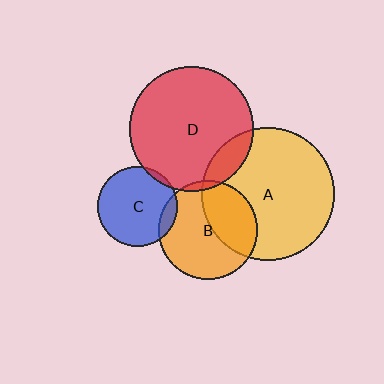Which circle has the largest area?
Circle A (yellow).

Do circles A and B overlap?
Yes.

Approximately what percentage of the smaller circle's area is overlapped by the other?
Approximately 40%.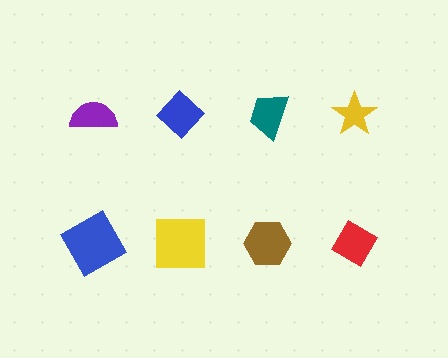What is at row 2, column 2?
A yellow square.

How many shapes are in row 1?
4 shapes.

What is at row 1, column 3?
A teal trapezoid.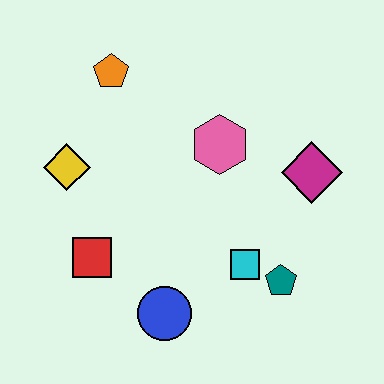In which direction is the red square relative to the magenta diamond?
The red square is to the left of the magenta diamond.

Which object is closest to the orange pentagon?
The yellow diamond is closest to the orange pentagon.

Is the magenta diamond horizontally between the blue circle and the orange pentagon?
No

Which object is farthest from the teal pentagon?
The orange pentagon is farthest from the teal pentagon.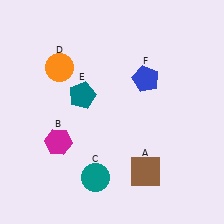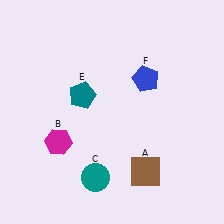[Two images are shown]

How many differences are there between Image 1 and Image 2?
There is 1 difference between the two images.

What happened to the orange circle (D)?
The orange circle (D) was removed in Image 2. It was in the top-left area of Image 1.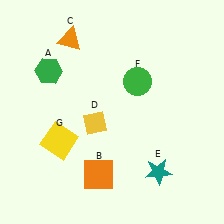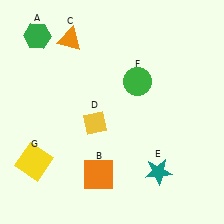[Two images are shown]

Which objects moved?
The objects that moved are: the green hexagon (A), the yellow square (G).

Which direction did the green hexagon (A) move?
The green hexagon (A) moved up.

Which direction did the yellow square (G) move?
The yellow square (G) moved left.